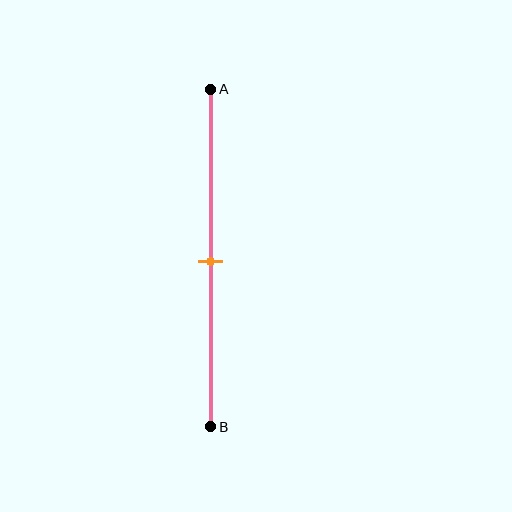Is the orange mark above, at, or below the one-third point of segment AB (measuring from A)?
The orange mark is below the one-third point of segment AB.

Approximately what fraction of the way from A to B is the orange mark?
The orange mark is approximately 50% of the way from A to B.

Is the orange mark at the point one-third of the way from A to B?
No, the mark is at about 50% from A, not at the 33% one-third point.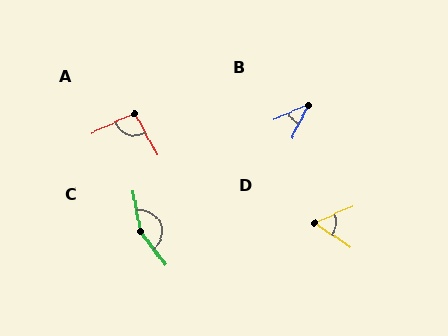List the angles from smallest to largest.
B (40°), D (58°), A (94°), C (152°).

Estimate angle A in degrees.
Approximately 94 degrees.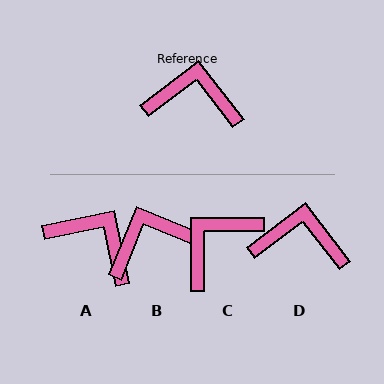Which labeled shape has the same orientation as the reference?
D.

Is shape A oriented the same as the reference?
No, it is off by about 26 degrees.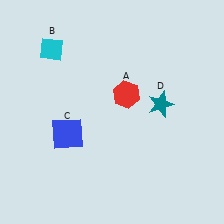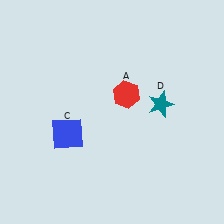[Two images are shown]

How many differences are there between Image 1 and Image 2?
There is 1 difference between the two images.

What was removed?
The cyan diamond (B) was removed in Image 2.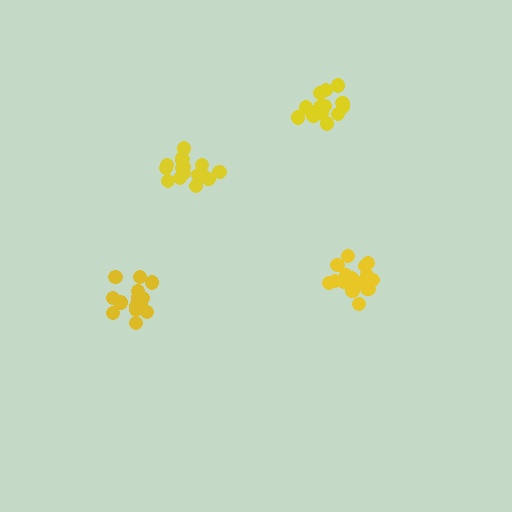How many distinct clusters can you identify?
There are 4 distinct clusters.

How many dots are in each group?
Group 1: 18 dots, Group 2: 14 dots, Group 3: 18 dots, Group 4: 18 dots (68 total).